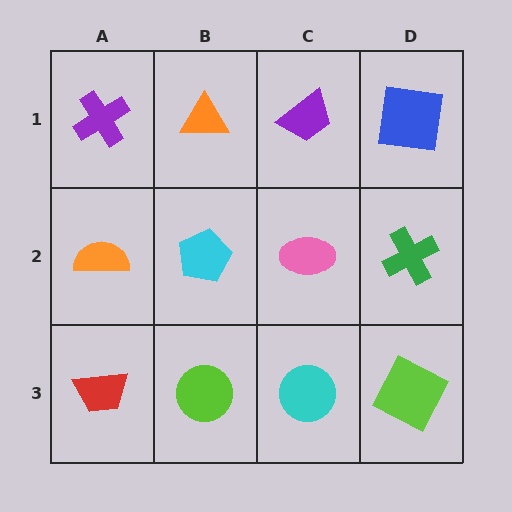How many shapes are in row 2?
4 shapes.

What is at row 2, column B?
A cyan pentagon.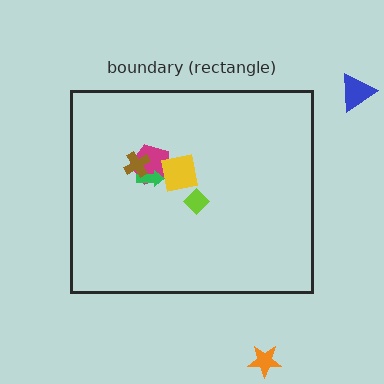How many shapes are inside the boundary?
5 inside, 2 outside.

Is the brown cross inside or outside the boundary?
Inside.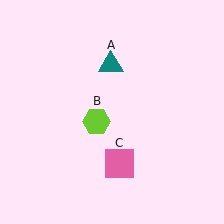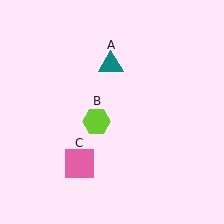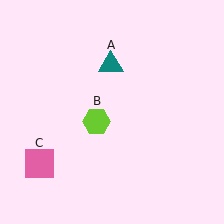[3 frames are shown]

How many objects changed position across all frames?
1 object changed position: pink square (object C).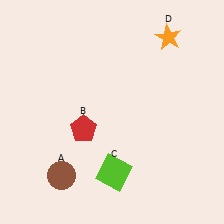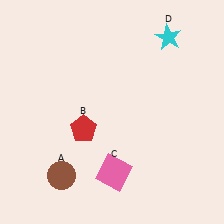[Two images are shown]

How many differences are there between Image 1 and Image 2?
There are 2 differences between the two images.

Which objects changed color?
C changed from lime to pink. D changed from orange to cyan.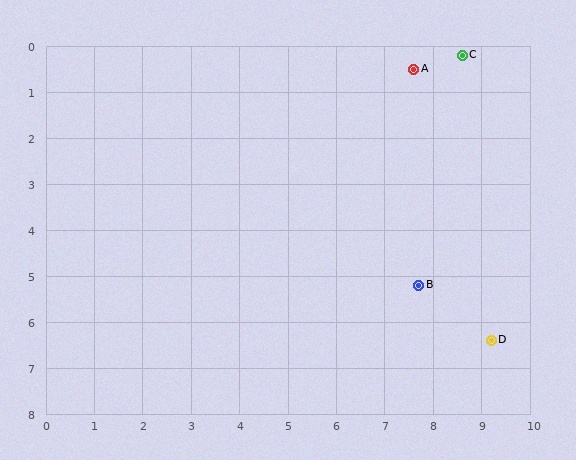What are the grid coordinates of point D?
Point D is at approximately (9.2, 6.4).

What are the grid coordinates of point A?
Point A is at approximately (7.6, 0.5).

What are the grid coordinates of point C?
Point C is at approximately (8.6, 0.2).